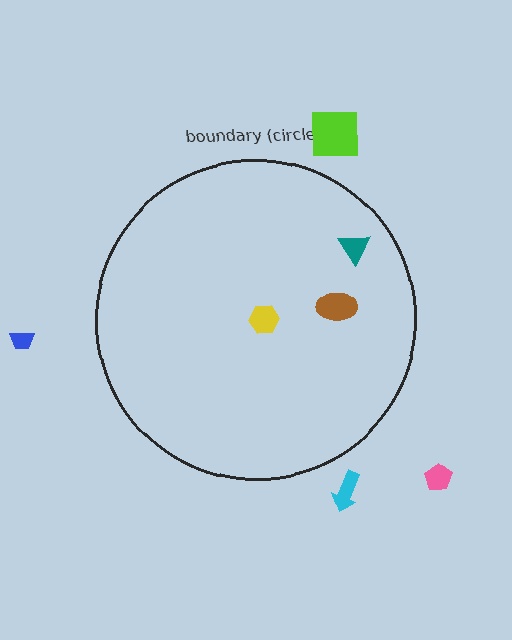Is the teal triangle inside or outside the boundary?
Inside.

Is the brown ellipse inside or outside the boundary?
Inside.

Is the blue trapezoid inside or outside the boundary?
Outside.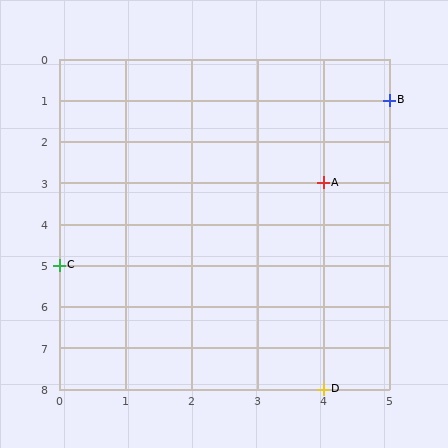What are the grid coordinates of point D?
Point D is at grid coordinates (4, 8).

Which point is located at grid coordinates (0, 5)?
Point C is at (0, 5).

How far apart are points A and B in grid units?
Points A and B are 1 column and 2 rows apart (about 2.2 grid units diagonally).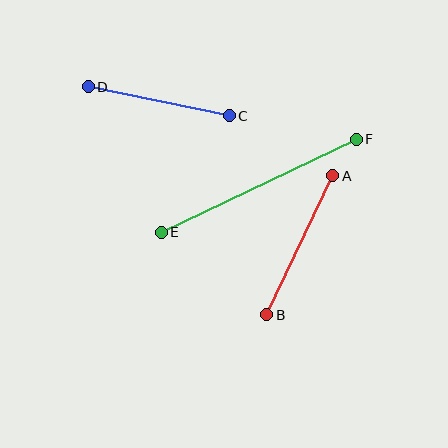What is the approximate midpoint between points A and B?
The midpoint is at approximately (300, 245) pixels.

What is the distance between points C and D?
The distance is approximately 144 pixels.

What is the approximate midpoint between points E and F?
The midpoint is at approximately (259, 186) pixels.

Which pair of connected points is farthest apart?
Points E and F are farthest apart.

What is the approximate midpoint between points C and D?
The midpoint is at approximately (159, 101) pixels.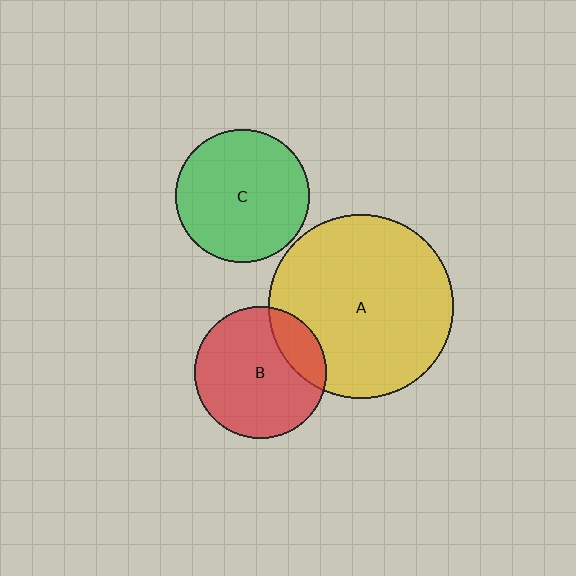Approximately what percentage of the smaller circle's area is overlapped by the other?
Approximately 20%.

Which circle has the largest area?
Circle A (yellow).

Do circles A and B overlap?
Yes.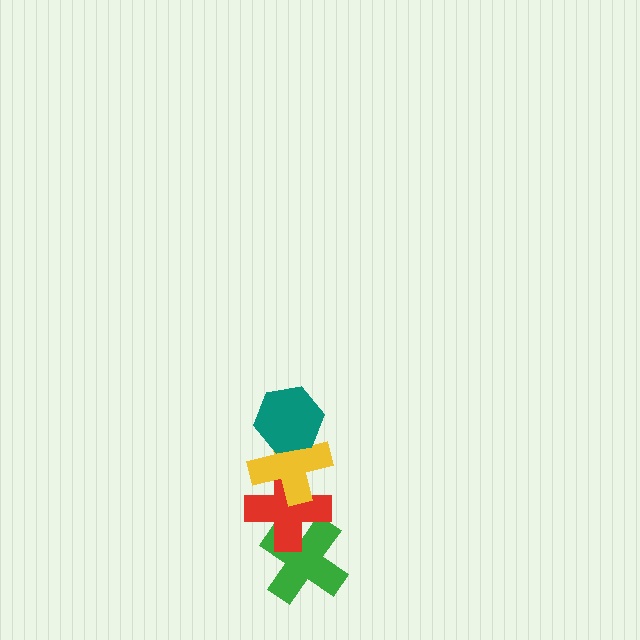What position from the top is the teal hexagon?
The teal hexagon is 1st from the top.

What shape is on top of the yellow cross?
The teal hexagon is on top of the yellow cross.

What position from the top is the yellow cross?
The yellow cross is 2nd from the top.